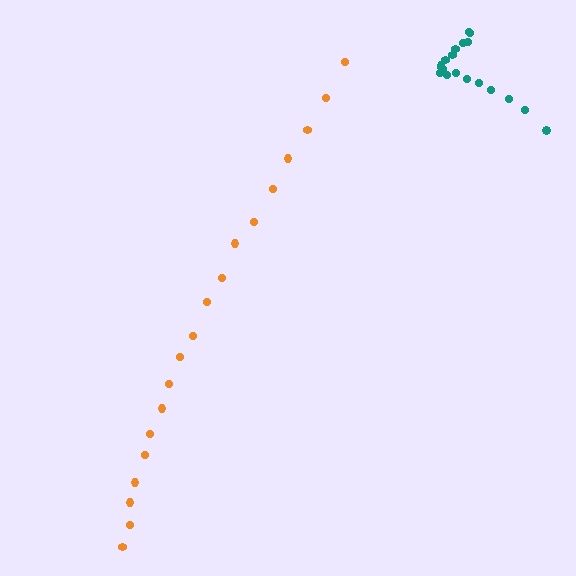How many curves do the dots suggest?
There are 2 distinct paths.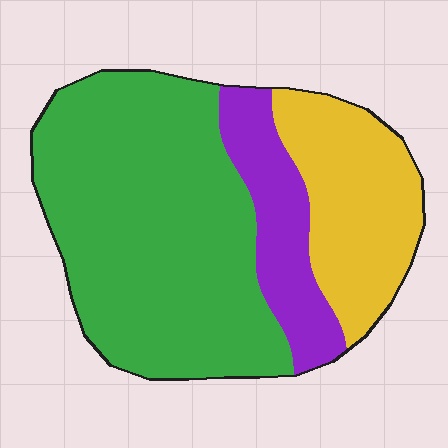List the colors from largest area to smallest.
From largest to smallest: green, yellow, purple.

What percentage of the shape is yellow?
Yellow takes up about one quarter (1/4) of the shape.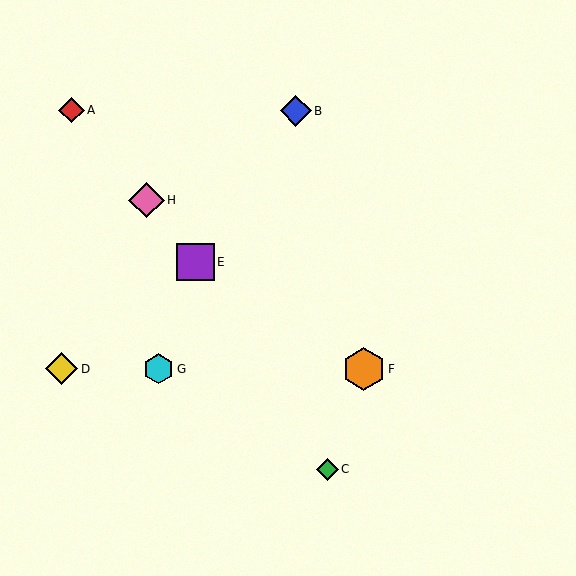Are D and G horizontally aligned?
Yes, both are at y≈369.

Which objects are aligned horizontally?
Objects D, F, G are aligned horizontally.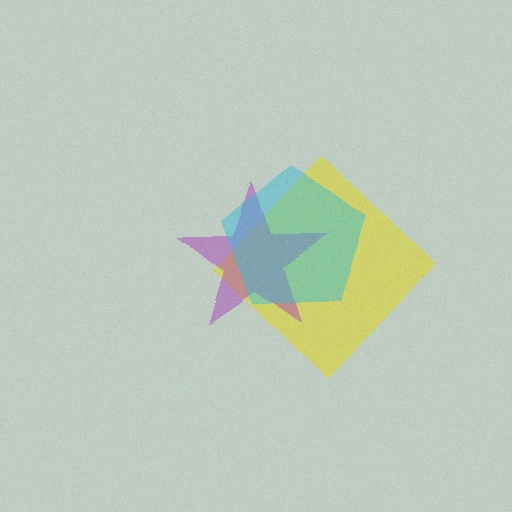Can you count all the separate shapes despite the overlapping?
Yes, there are 3 separate shapes.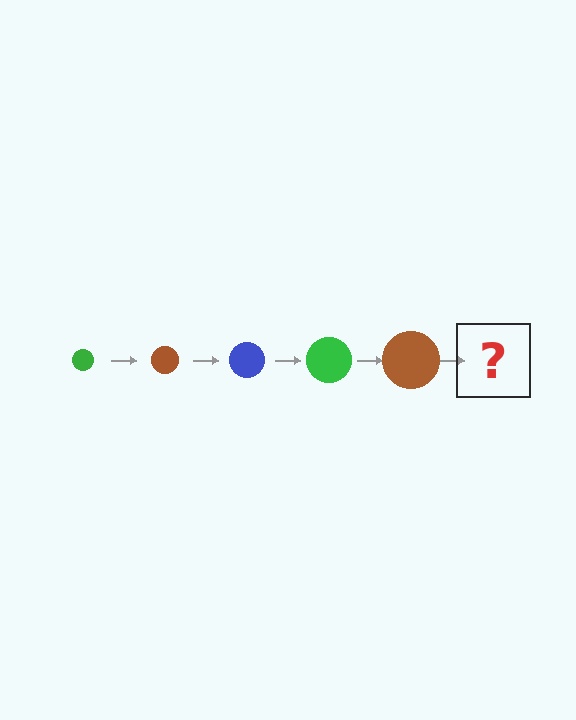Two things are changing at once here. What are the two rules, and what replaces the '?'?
The two rules are that the circle grows larger each step and the color cycles through green, brown, and blue. The '?' should be a blue circle, larger than the previous one.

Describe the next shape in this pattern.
It should be a blue circle, larger than the previous one.